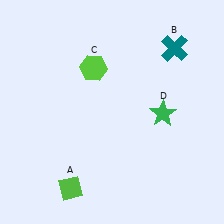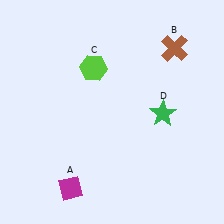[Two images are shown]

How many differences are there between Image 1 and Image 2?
There are 2 differences between the two images.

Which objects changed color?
A changed from lime to magenta. B changed from teal to brown.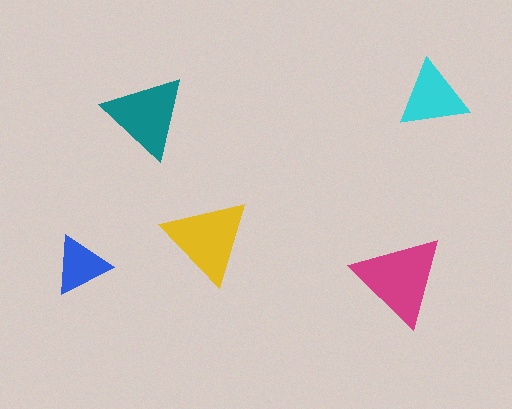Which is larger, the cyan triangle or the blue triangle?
The cyan one.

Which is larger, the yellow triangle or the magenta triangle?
The magenta one.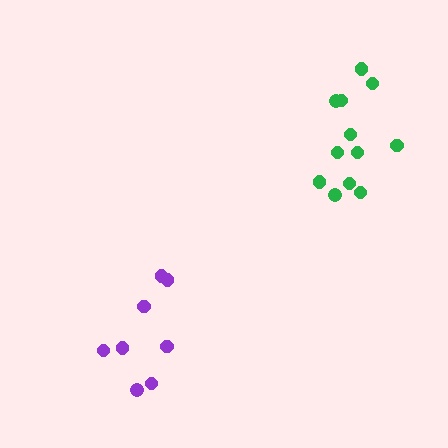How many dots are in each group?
Group 1: 8 dots, Group 2: 12 dots (20 total).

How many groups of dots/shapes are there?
There are 2 groups.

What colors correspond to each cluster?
The clusters are colored: purple, green.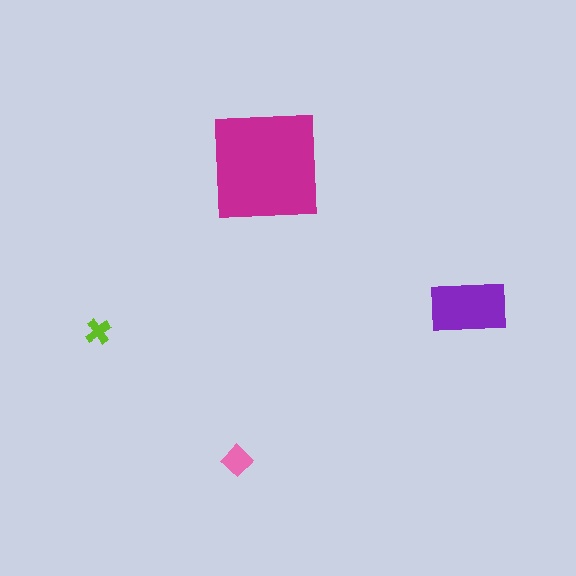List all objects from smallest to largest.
The lime cross, the pink diamond, the purple rectangle, the magenta square.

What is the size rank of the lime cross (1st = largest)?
4th.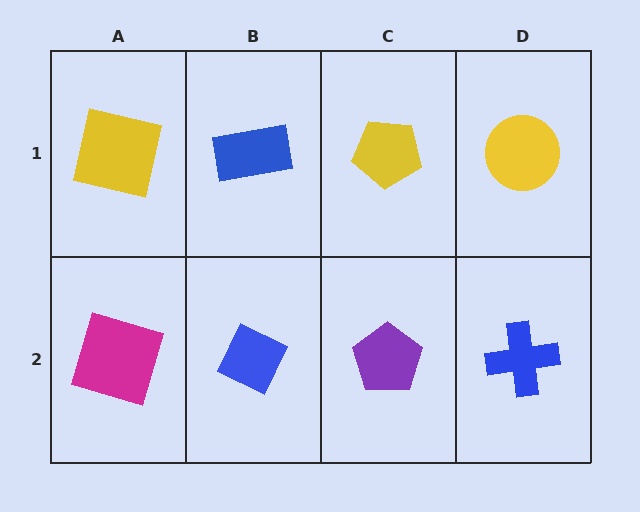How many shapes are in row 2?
4 shapes.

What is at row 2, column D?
A blue cross.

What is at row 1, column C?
A yellow pentagon.